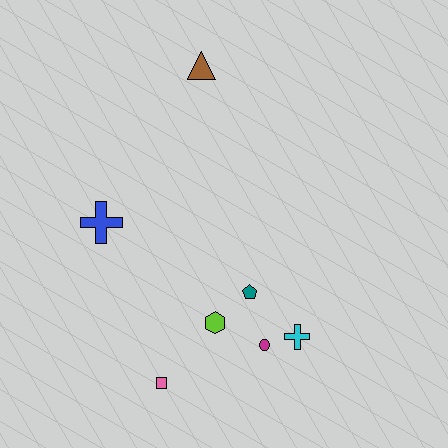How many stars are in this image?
There are no stars.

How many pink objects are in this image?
There is 1 pink object.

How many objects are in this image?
There are 7 objects.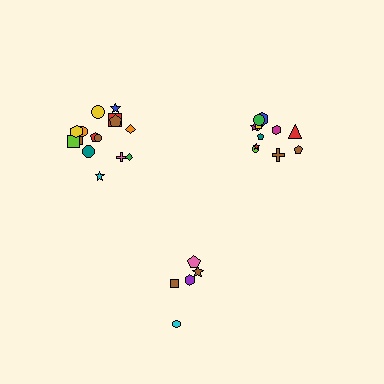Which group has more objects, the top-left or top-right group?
The top-left group.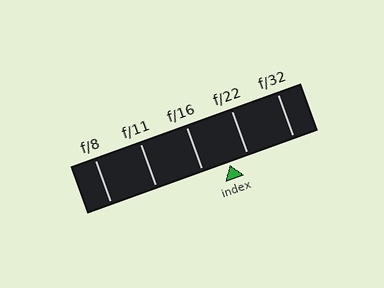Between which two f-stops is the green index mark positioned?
The index mark is between f/16 and f/22.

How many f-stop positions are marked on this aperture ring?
There are 5 f-stop positions marked.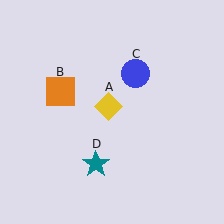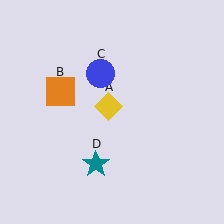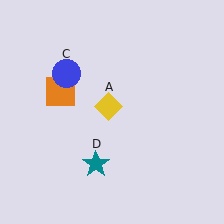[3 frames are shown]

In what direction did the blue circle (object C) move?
The blue circle (object C) moved left.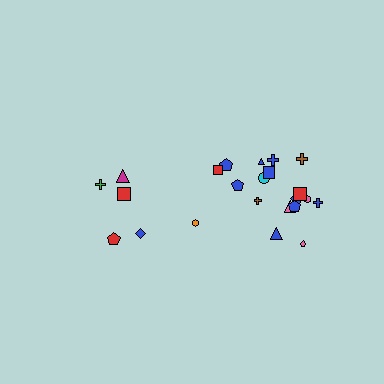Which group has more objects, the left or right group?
The right group.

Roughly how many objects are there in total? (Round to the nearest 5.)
Roughly 25 objects in total.